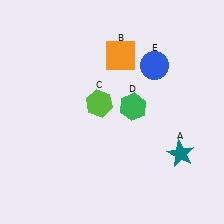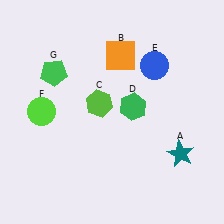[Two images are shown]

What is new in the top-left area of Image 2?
A lime circle (F) was added in the top-left area of Image 2.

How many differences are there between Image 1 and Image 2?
There are 2 differences between the two images.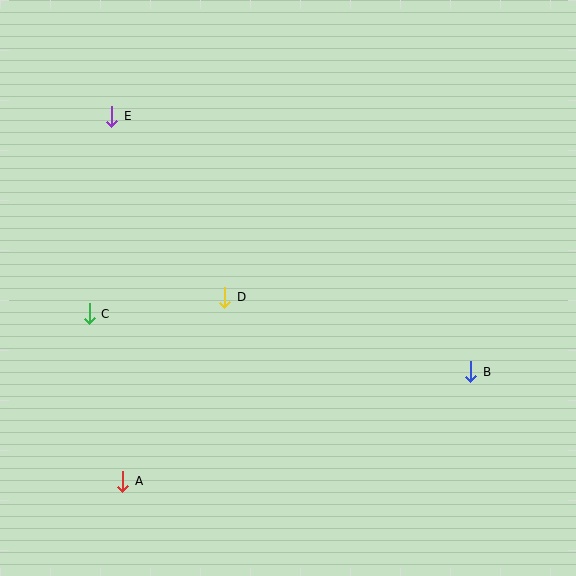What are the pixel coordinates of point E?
Point E is at (112, 116).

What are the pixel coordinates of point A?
Point A is at (123, 481).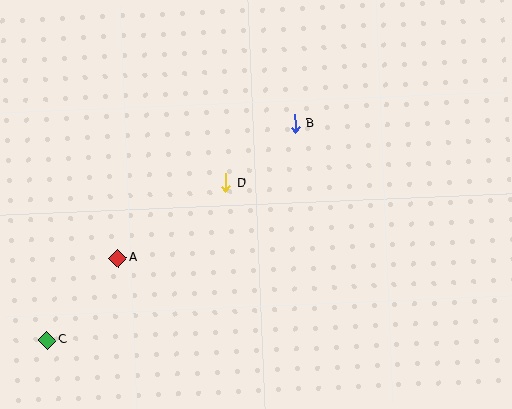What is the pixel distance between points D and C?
The distance between D and C is 238 pixels.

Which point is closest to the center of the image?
Point D at (226, 183) is closest to the center.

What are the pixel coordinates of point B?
Point B is at (295, 123).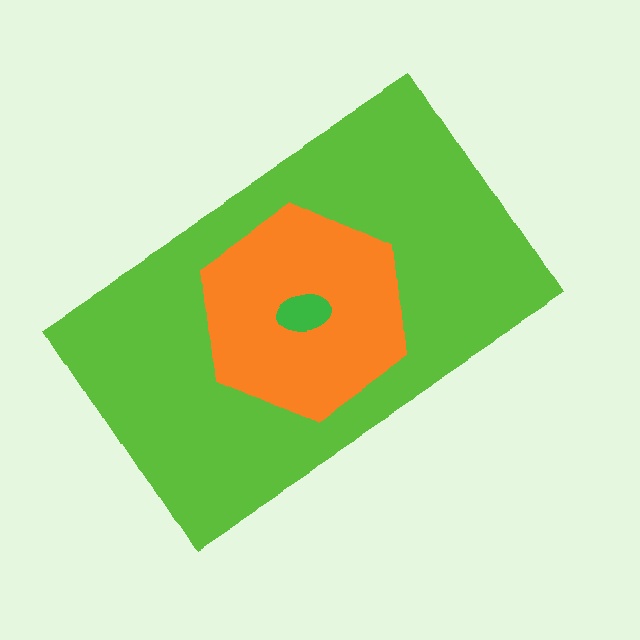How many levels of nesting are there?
3.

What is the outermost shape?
The lime rectangle.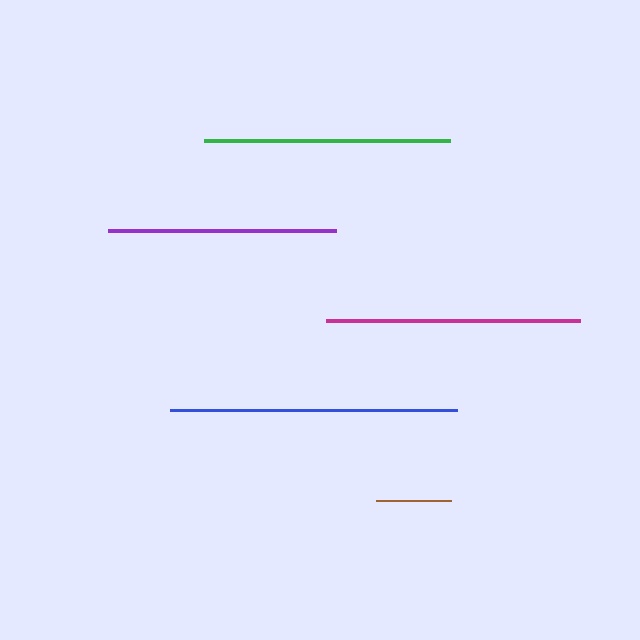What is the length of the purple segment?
The purple segment is approximately 228 pixels long.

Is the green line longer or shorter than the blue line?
The blue line is longer than the green line.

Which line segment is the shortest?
The brown line is the shortest at approximately 75 pixels.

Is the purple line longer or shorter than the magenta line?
The magenta line is longer than the purple line.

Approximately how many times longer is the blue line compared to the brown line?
The blue line is approximately 3.8 times the length of the brown line.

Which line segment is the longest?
The blue line is the longest at approximately 287 pixels.